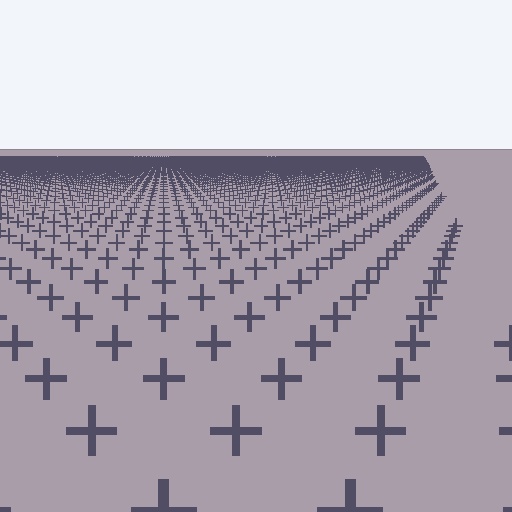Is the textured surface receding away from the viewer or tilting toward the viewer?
The surface is receding away from the viewer. Texture elements get smaller and denser toward the top.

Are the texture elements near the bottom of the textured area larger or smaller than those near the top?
Larger. Near the bottom, elements are closer to the viewer and appear at a bigger on-screen size.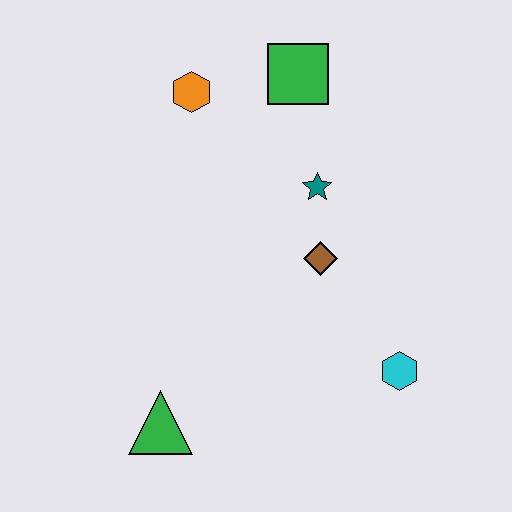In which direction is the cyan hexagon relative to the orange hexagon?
The cyan hexagon is below the orange hexagon.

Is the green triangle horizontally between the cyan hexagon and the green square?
No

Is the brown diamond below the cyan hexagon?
No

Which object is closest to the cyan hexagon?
The brown diamond is closest to the cyan hexagon.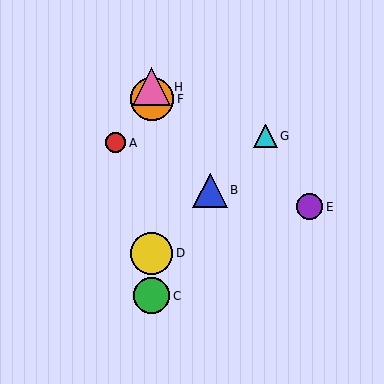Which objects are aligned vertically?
Objects C, D, F, H are aligned vertically.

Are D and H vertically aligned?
Yes, both are at x≈152.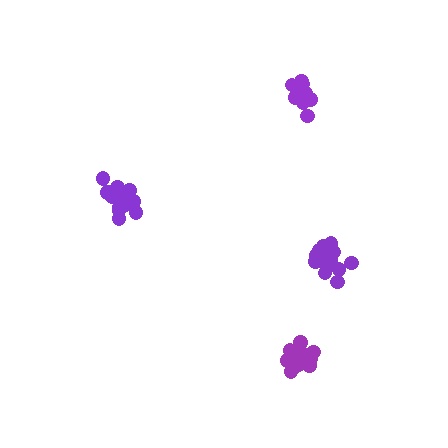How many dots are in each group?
Group 1: 11 dots, Group 2: 15 dots, Group 3: 16 dots, Group 4: 16 dots (58 total).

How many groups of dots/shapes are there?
There are 4 groups.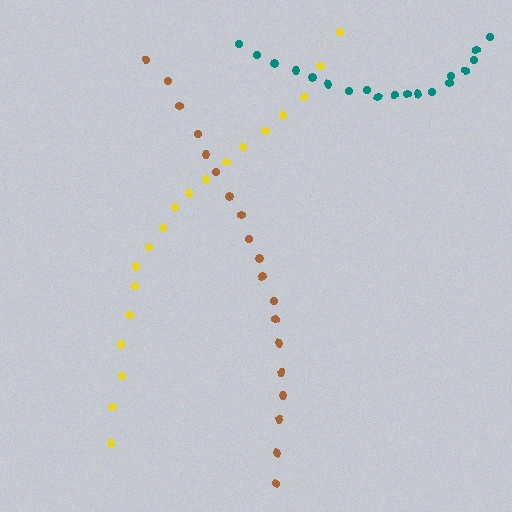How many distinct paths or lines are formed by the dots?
There are 3 distinct paths.